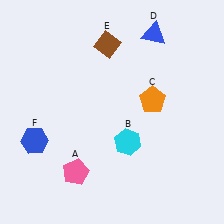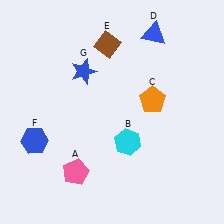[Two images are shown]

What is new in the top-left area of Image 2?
A blue star (G) was added in the top-left area of Image 2.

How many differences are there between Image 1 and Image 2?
There is 1 difference between the two images.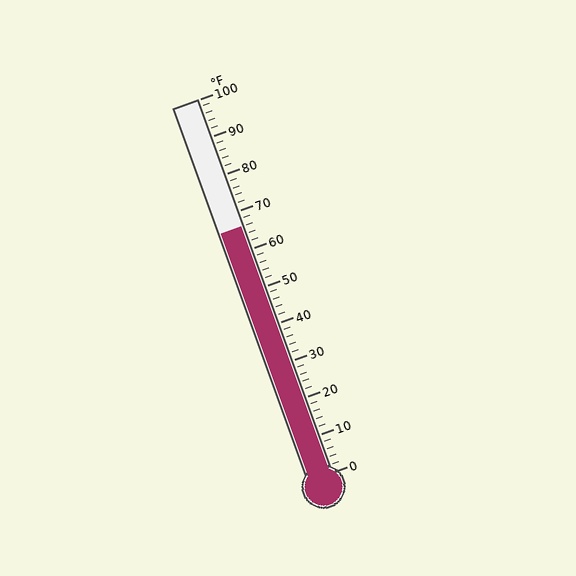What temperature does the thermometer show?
The thermometer shows approximately 66°F.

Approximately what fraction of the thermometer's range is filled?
The thermometer is filled to approximately 65% of its range.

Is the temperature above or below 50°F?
The temperature is above 50°F.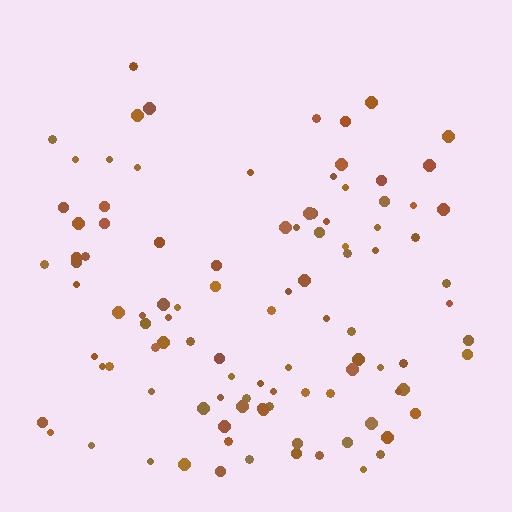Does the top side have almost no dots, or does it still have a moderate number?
Still a moderate number, just noticeably fewer than the bottom.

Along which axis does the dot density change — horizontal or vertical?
Vertical.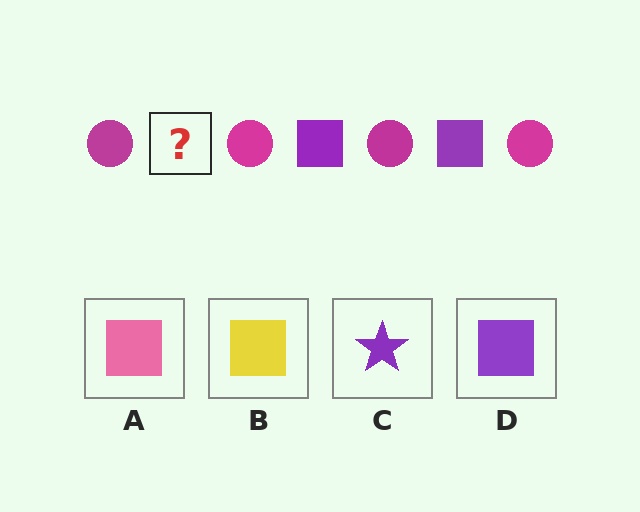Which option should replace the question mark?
Option D.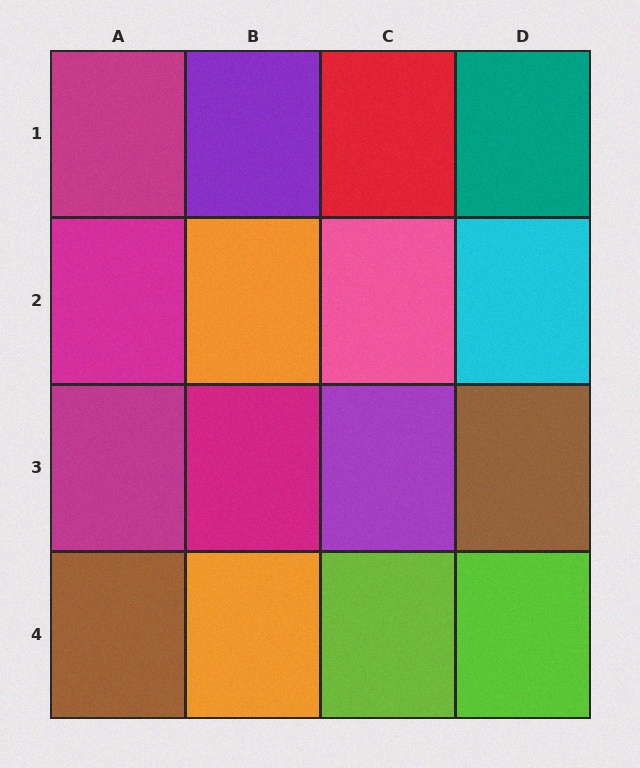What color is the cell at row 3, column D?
Brown.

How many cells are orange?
2 cells are orange.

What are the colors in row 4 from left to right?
Brown, orange, lime, lime.